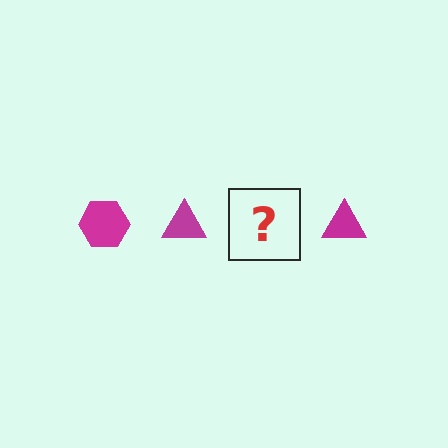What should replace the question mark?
The question mark should be replaced with a magenta hexagon.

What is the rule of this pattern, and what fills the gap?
The rule is that the pattern cycles through hexagon, triangle shapes in magenta. The gap should be filled with a magenta hexagon.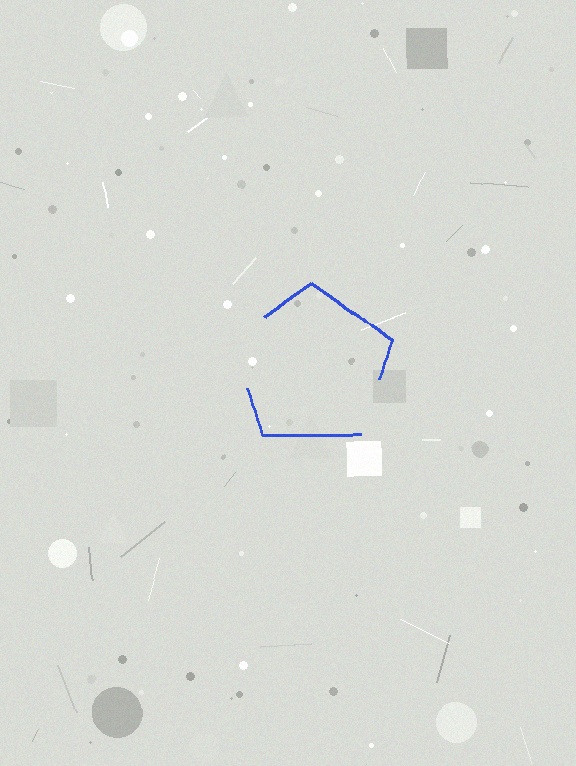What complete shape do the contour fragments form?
The contour fragments form a pentagon.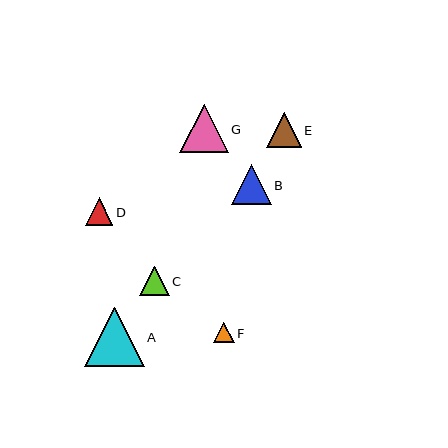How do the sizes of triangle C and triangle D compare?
Triangle C and triangle D are approximately the same size.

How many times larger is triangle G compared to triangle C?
Triangle G is approximately 1.6 times the size of triangle C.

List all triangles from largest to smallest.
From largest to smallest: A, G, B, E, C, D, F.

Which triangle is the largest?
Triangle A is the largest with a size of approximately 60 pixels.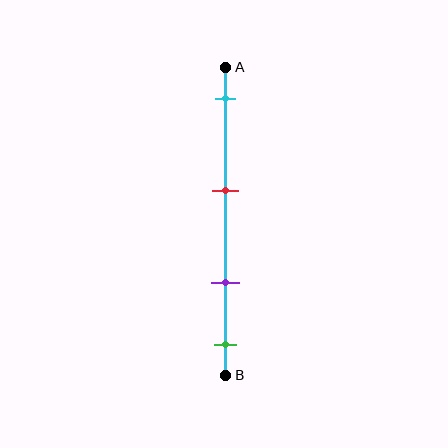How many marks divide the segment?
There are 4 marks dividing the segment.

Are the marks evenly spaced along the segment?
No, the marks are not evenly spaced.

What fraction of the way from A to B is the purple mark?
The purple mark is approximately 70% (0.7) of the way from A to B.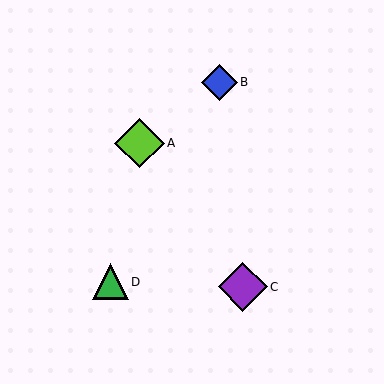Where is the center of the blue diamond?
The center of the blue diamond is at (219, 82).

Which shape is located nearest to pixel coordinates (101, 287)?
The green triangle (labeled D) at (110, 282) is nearest to that location.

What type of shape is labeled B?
Shape B is a blue diamond.